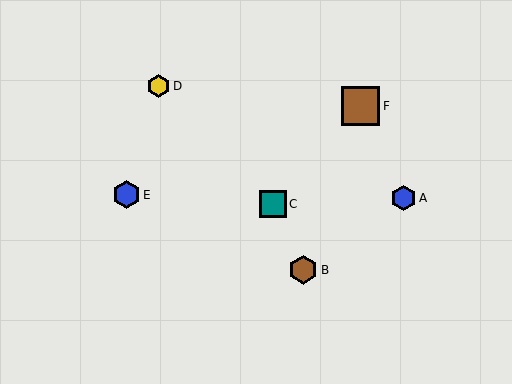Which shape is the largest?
The brown square (labeled F) is the largest.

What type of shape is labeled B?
Shape B is a brown hexagon.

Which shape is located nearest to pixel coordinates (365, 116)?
The brown square (labeled F) at (361, 106) is nearest to that location.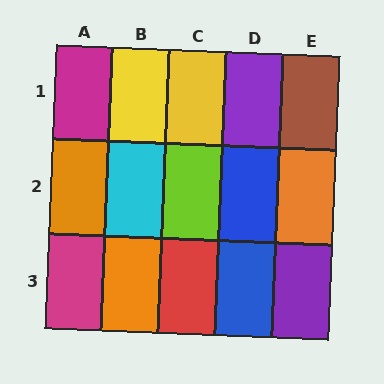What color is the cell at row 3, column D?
Blue.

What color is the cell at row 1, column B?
Yellow.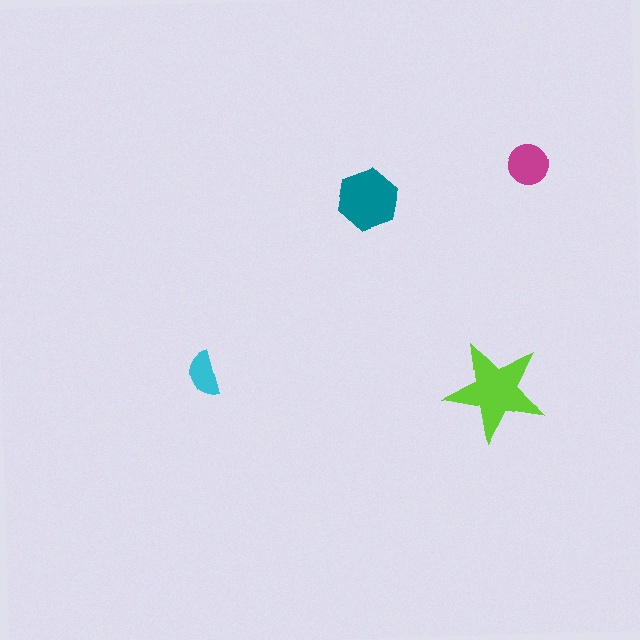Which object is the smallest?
The cyan semicircle.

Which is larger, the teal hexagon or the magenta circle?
The teal hexagon.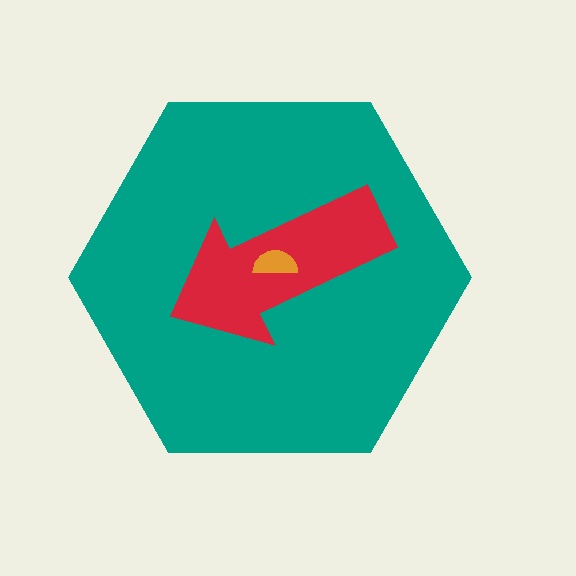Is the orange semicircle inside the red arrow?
Yes.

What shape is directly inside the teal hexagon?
The red arrow.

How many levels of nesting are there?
3.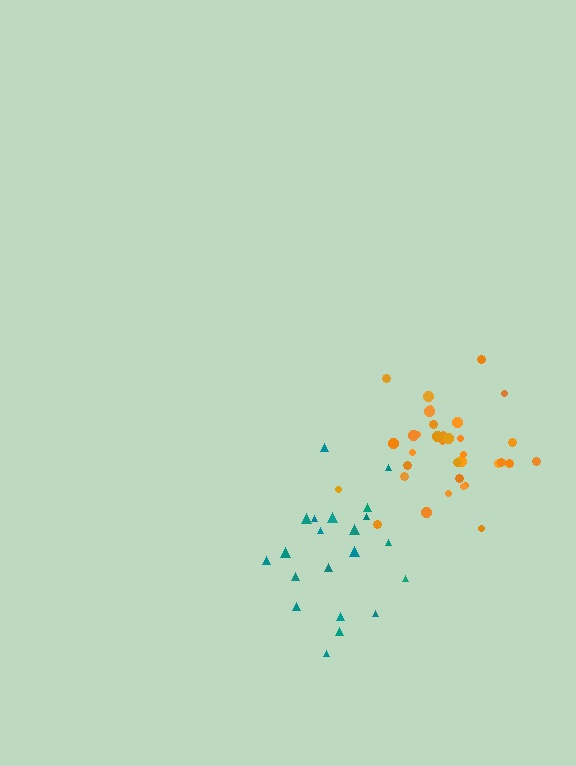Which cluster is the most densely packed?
Orange.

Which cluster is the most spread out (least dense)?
Teal.